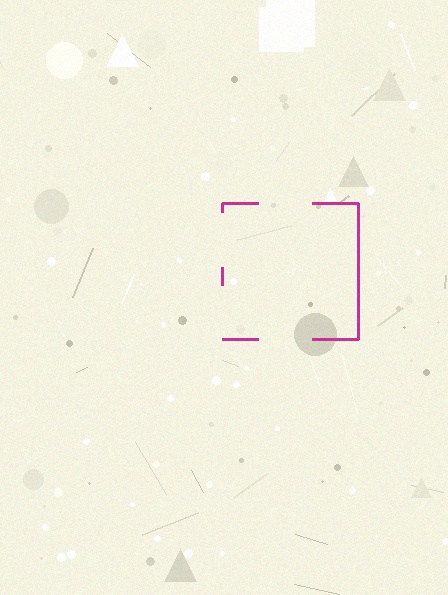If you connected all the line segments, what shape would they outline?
They would outline a square.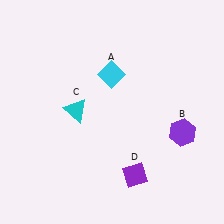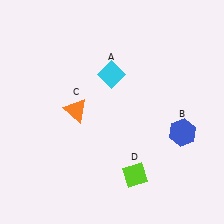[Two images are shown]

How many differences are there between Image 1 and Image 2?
There are 3 differences between the two images.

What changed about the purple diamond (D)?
In Image 1, D is purple. In Image 2, it changed to lime.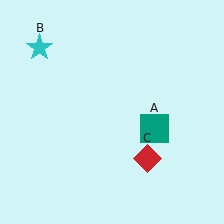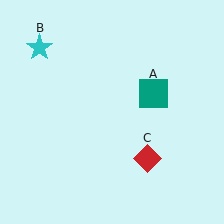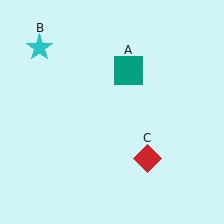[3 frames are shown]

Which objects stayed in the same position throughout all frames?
Cyan star (object B) and red diamond (object C) remained stationary.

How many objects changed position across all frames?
1 object changed position: teal square (object A).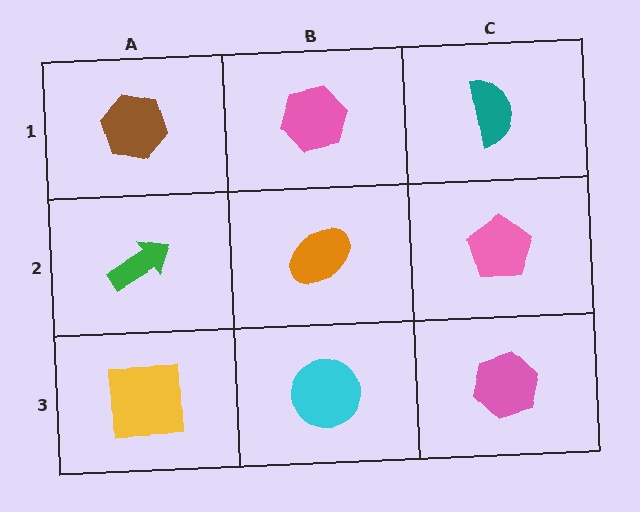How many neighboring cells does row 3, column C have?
2.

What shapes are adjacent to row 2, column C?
A teal semicircle (row 1, column C), a pink hexagon (row 3, column C), an orange ellipse (row 2, column B).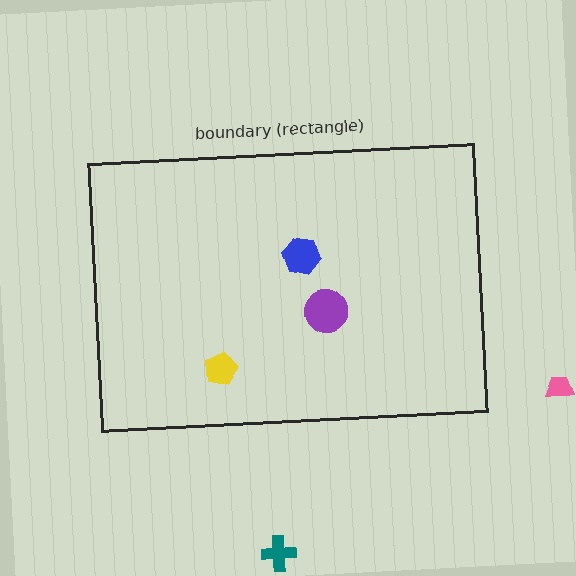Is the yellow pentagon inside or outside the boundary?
Inside.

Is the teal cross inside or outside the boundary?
Outside.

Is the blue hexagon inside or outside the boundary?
Inside.